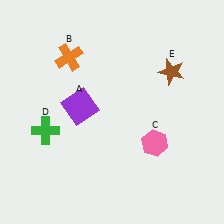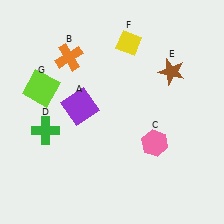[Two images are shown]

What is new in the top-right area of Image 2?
A yellow diamond (F) was added in the top-right area of Image 2.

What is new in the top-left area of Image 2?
A lime square (G) was added in the top-left area of Image 2.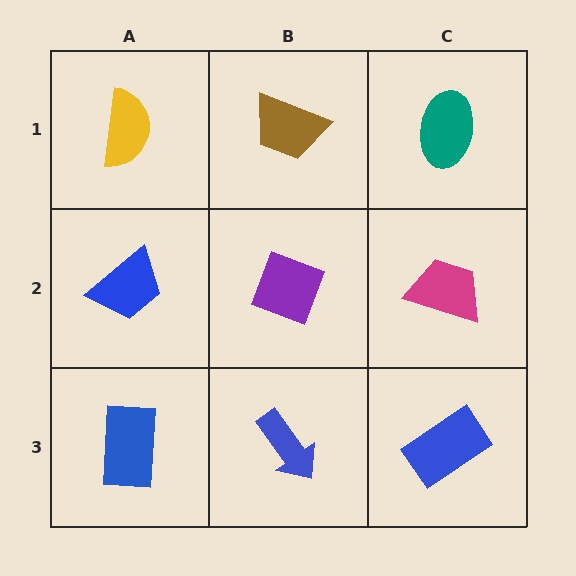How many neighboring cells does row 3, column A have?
2.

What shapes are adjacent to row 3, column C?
A magenta trapezoid (row 2, column C), a blue arrow (row 3, column B).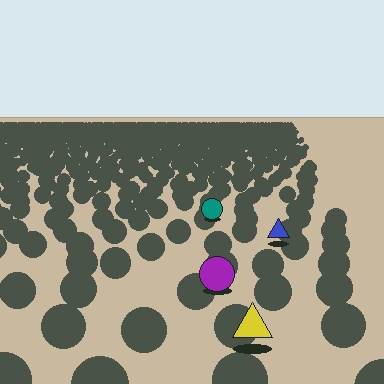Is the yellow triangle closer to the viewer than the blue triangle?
Yes. The yellow triangle is closer — you can tell from the texture gradient: the ground texture is coarser near it.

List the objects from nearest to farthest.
From nearest to farthest: the yellow triangle, the purple circle, the blue triangle, the teal circle.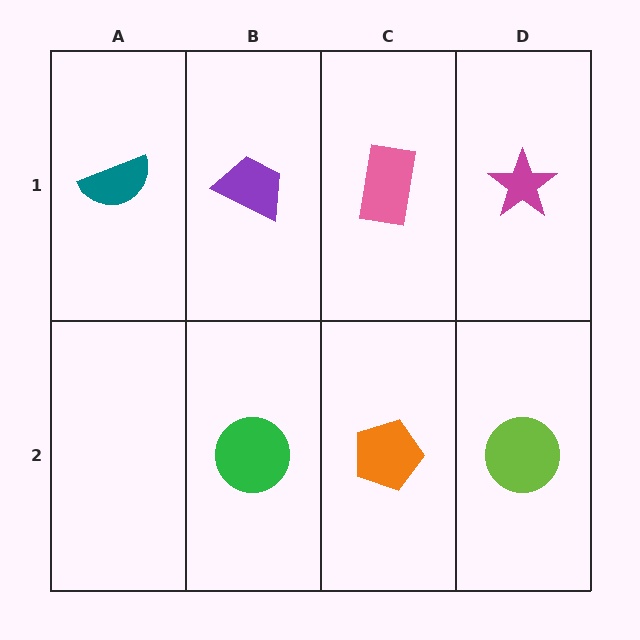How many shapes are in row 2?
3 shapes.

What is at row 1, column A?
A teal semicircle.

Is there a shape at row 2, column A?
No, that cell is empty.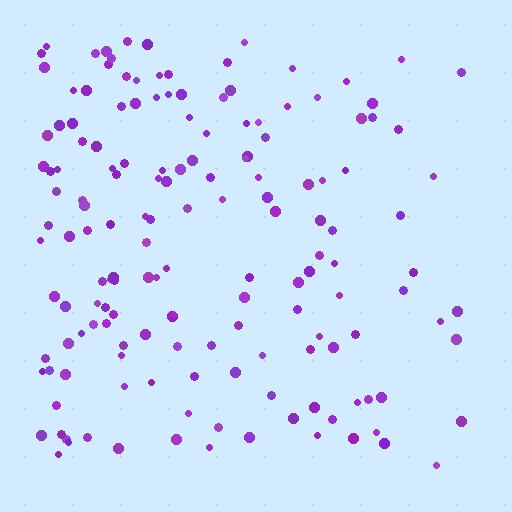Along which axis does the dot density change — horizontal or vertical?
Horizontal.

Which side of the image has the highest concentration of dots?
The left.